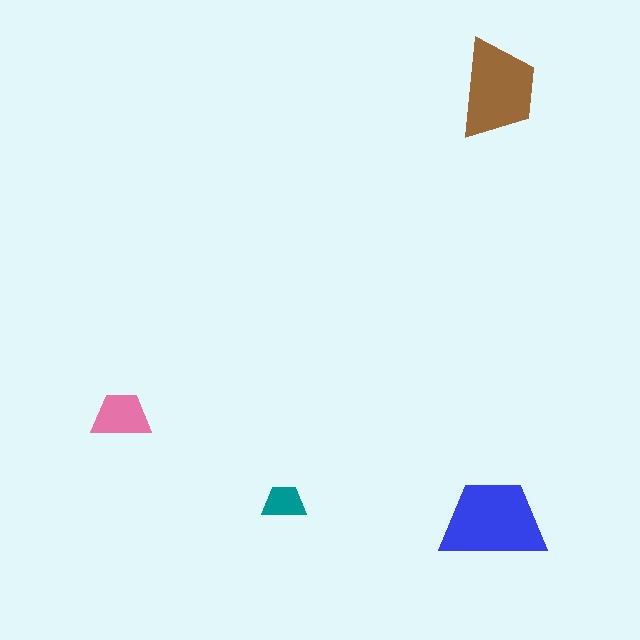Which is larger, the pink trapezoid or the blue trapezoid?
The blue one.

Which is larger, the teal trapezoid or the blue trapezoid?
The blue one.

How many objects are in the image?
There are 4 objects in the image.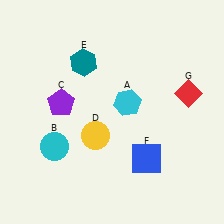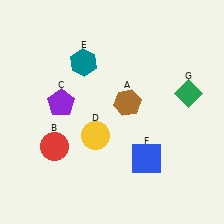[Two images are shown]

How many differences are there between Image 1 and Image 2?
There are 3 differences between the two images.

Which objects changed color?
A changed from cyan to brown. B changed from cyan to red. G changed from red to green.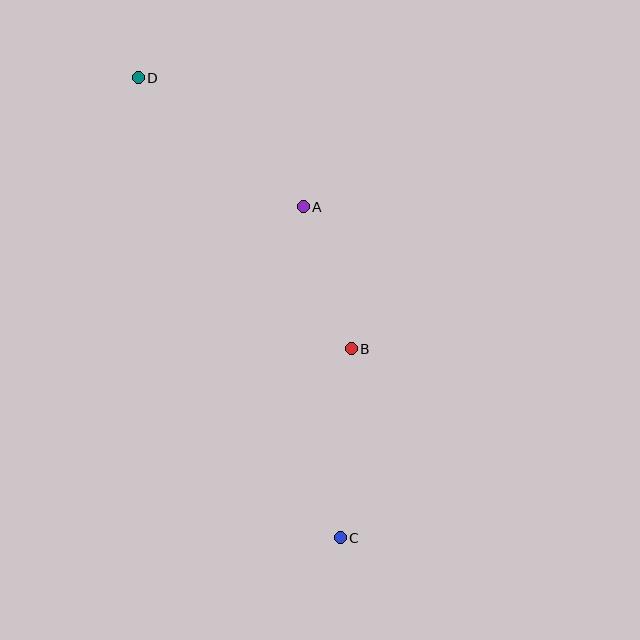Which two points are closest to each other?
Points A and B are closest to each other.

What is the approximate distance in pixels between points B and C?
The distance between B and C is approximately 189 pixels.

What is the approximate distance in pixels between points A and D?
The distance between A and D is approximately 209 pixels.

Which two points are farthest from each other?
Points C and D are farthest from each other.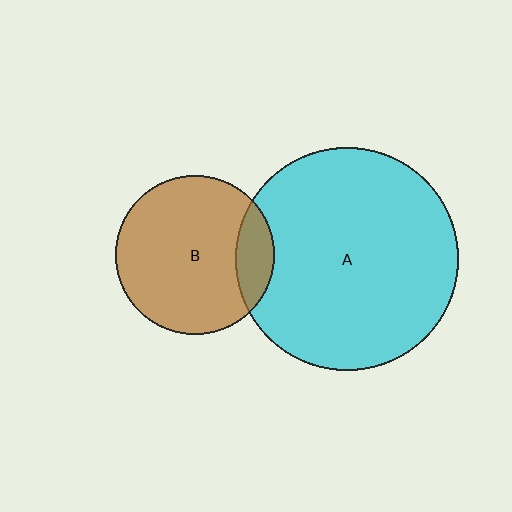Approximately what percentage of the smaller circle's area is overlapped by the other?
Approximately 15%.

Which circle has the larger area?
Circle A (cyan).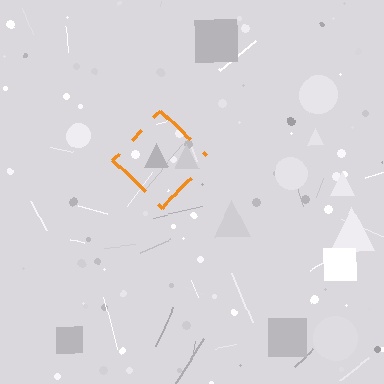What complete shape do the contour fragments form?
The contour fragments form a diamond.